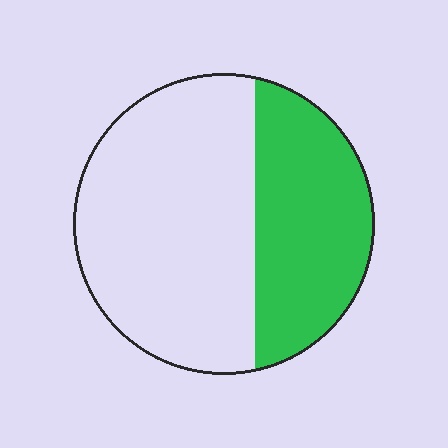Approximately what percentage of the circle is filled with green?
Approximately 35%.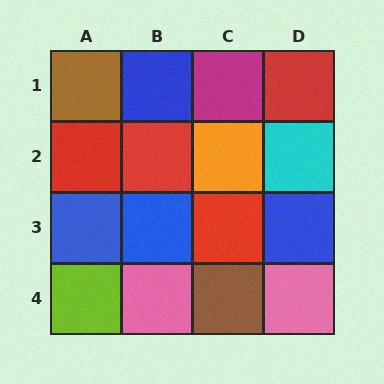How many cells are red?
4 cells are red.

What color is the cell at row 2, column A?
Red.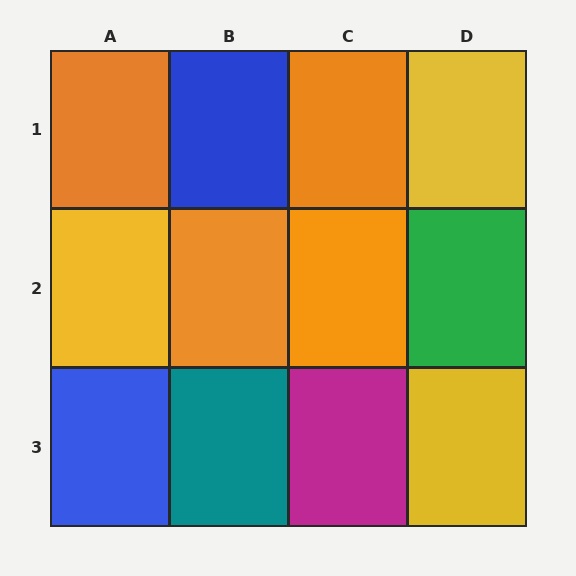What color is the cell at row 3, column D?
Yellow.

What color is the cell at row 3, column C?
Magenta.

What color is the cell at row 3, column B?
Teal.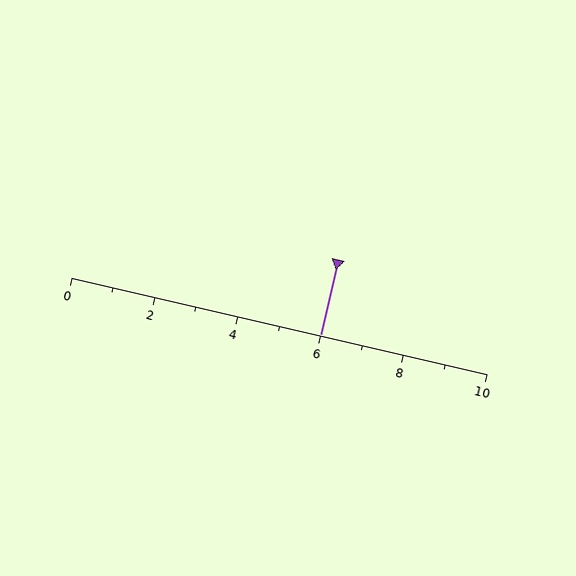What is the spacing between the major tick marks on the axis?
The major ticks are spaced 2 apart.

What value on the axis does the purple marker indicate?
The marker indicates approximately 6.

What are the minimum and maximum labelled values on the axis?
The axis runs from 0 to 10.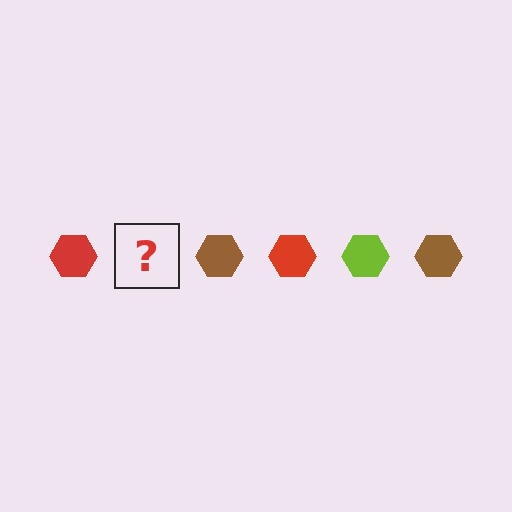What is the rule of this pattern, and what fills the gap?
The rule is that the pattern cycles through red, lime, brown hexagons. The gap should be filled with a lime hexagon.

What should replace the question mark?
The question mark should be replaced with a lime hexagon.